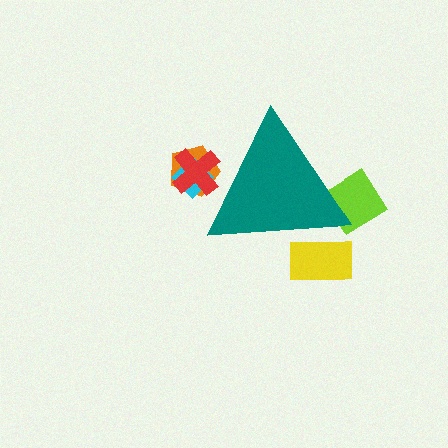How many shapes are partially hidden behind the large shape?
5 shapes are partially hidden.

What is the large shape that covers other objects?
A teal triangle.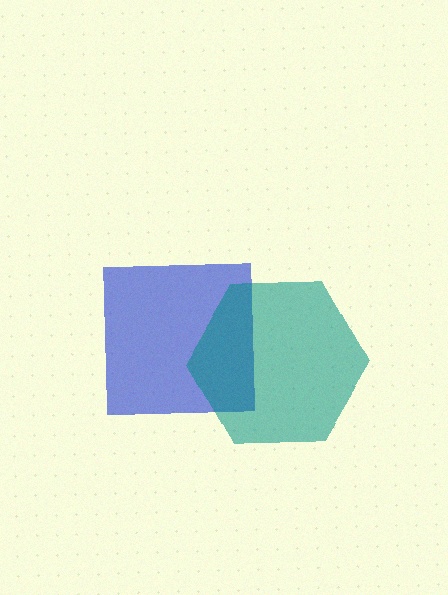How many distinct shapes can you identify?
There are 2 distinct shapes: a blue square, a teal hexagon.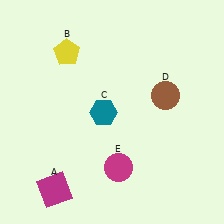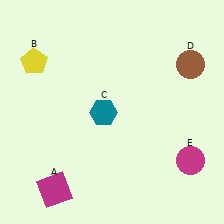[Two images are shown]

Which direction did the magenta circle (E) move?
The magenta circle (E) moved right.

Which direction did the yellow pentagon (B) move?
The yellow pentagon (B) moved left.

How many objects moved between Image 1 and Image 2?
3 objects moved between the two images.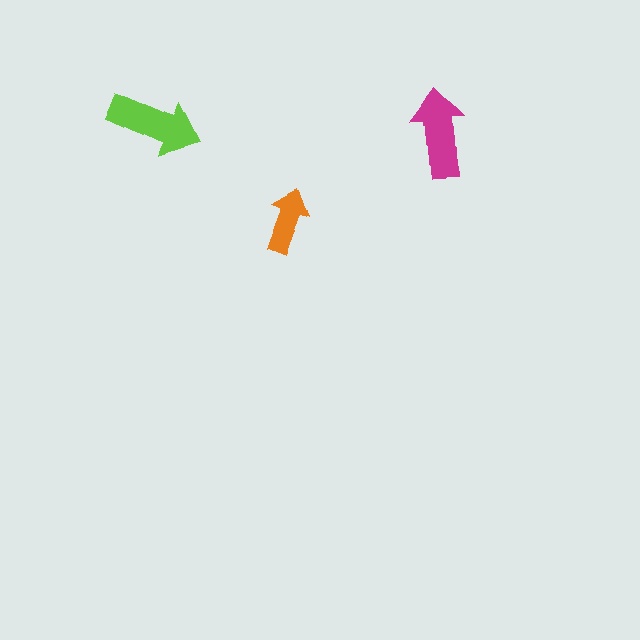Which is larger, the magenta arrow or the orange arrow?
The magenta one.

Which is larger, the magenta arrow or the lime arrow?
The lime one.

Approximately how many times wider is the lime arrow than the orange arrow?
About 1.5 times wider.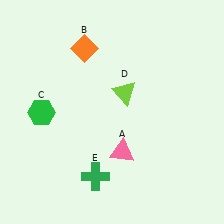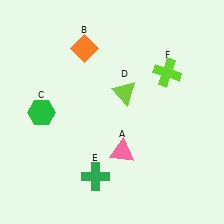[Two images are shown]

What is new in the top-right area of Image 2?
A lime cross (F) was added in the top-right area of Image 2.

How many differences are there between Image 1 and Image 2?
There is 1 difference between the two images.